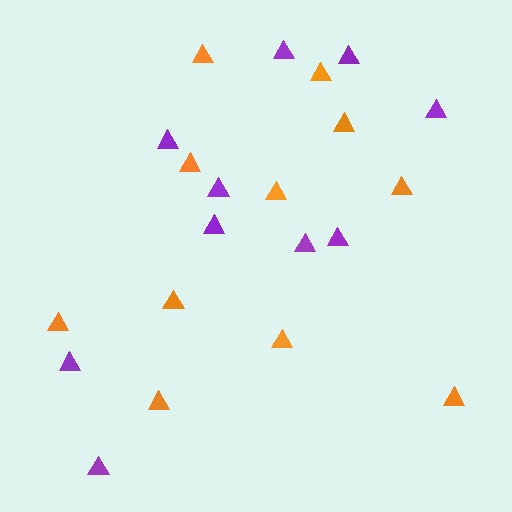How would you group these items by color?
There are 2 groups: one group of purple triangles (10) and one group of orange triangles (11).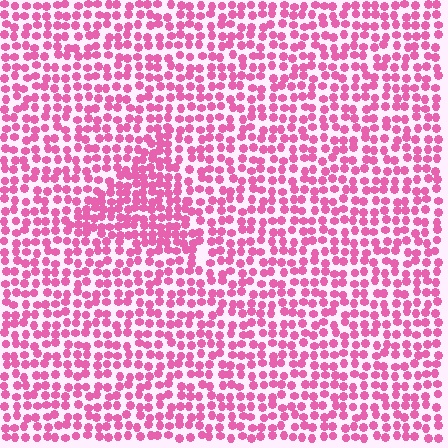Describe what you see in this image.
The image contains small pink elements arranged at two different densities. A triangle-shaped region is visible where the elements are more densely packed than the surrounding area.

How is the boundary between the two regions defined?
The boundary is defined by a change in element density (approximately 1.6x ratio). All elements are the same color, size, and shape.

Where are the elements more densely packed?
The elements are more densely packed inside the triangle boundary.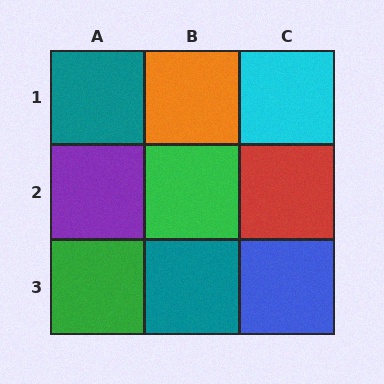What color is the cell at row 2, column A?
Purple.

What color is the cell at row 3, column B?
Teal.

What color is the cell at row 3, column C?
Blue.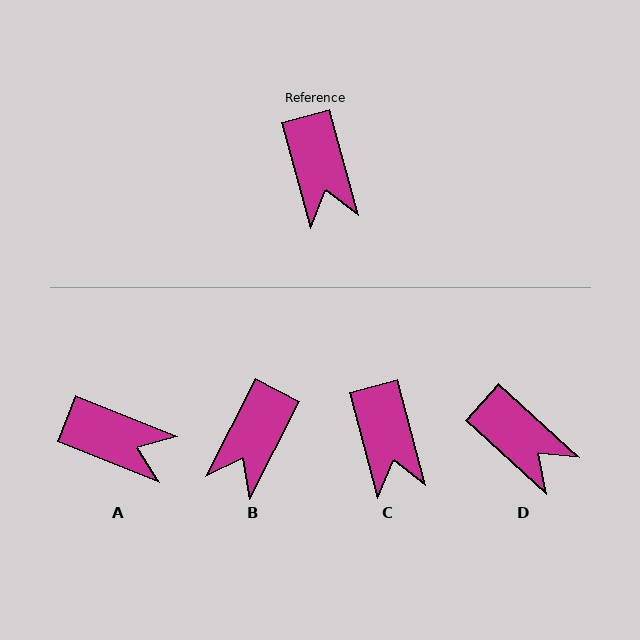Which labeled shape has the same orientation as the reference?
C.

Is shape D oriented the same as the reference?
No, it is off by about 33 degrees.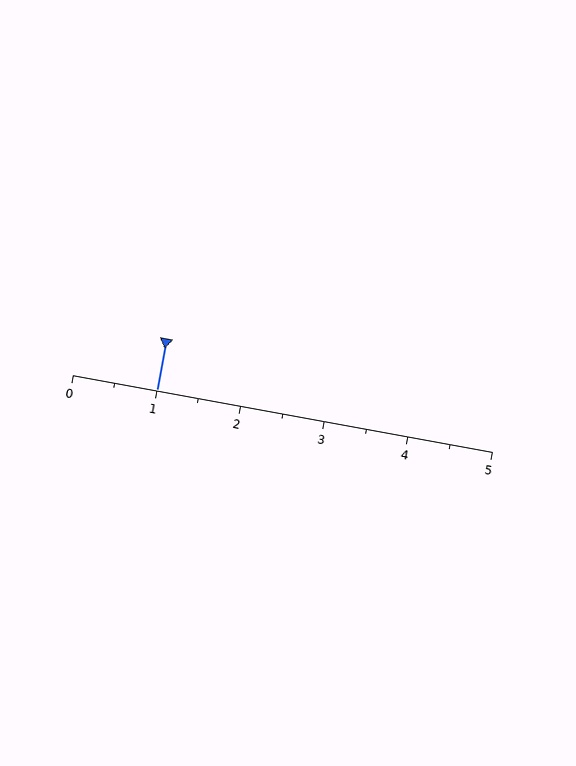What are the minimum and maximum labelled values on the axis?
The axis runs from 0 to 5.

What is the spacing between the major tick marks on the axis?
The major ticks are spaced 1 apart.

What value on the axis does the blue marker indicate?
The marker indicates approximately 1.